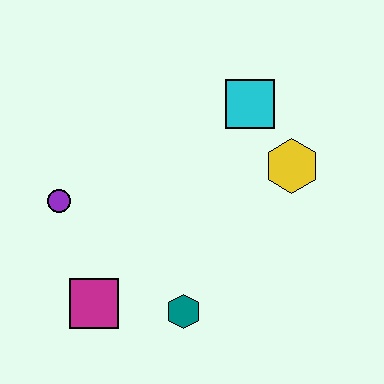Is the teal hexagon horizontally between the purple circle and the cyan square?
Yes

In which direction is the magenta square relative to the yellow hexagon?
The magenta square is to the left of the yellow hexagon.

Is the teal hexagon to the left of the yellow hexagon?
Yes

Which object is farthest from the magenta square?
The cyan square is farthest from the magenta square.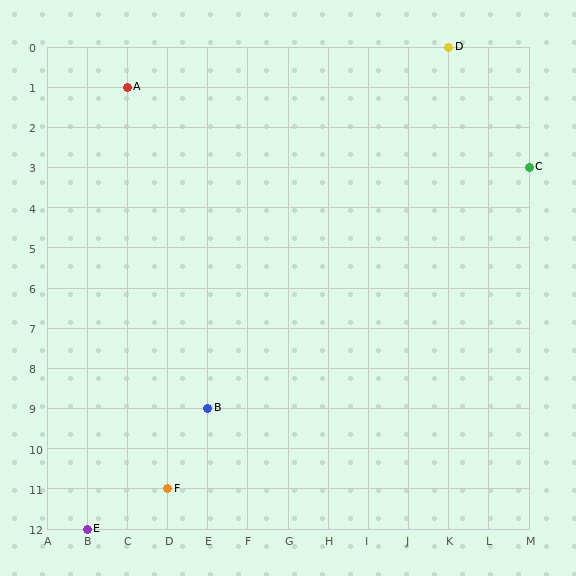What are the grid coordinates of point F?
Point F is at grid coordinates (D, 11).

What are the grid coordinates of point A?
Point A is at grid coordinates (C, 1).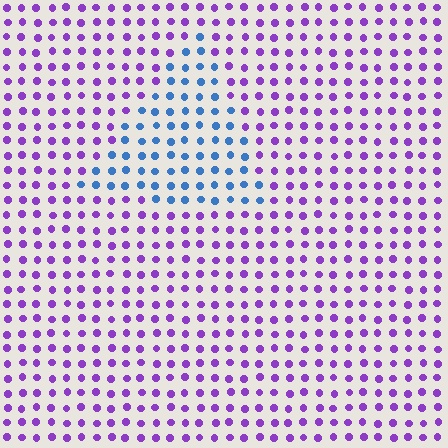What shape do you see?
I see a triangle.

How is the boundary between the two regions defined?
The boundary is defined purely by a slight shift in hue (about 63 degrees). Spacing, size, and orientation are identical on both sides.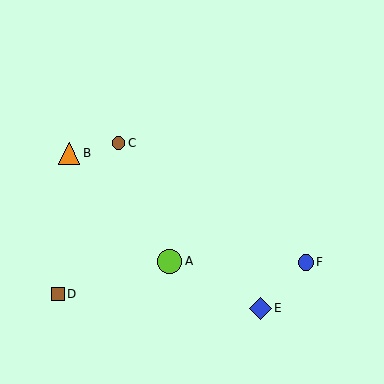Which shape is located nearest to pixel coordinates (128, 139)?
The brown circle (labeled C) at (118, 143) is nearest to that location.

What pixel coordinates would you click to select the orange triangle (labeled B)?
Click at (69, 153) to select the orange triangle B.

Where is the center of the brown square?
The center of the brown square is at (58, 294).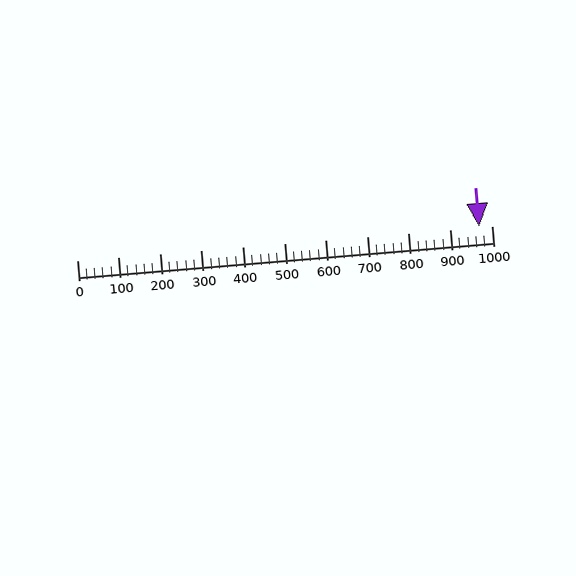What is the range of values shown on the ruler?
The ruler shows values from 0 to 1000.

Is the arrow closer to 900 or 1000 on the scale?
The arrow is closer to 1000.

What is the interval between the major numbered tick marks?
The major tick marks are spaced 100 units apart.